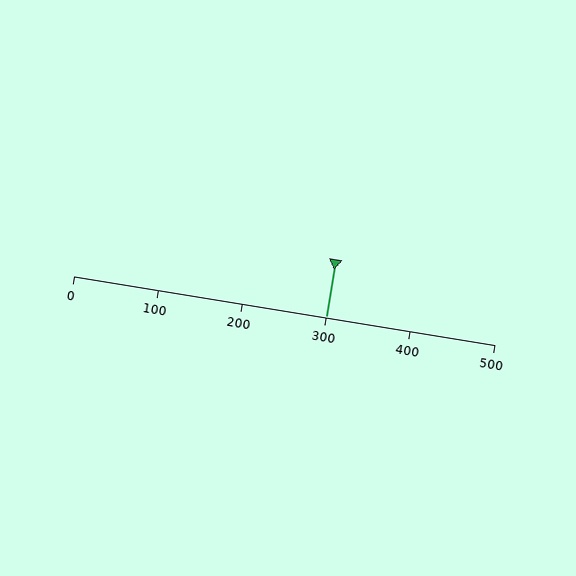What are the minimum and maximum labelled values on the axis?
The axis runs from 0 to 500.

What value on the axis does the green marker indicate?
The marker indicates approximately 300.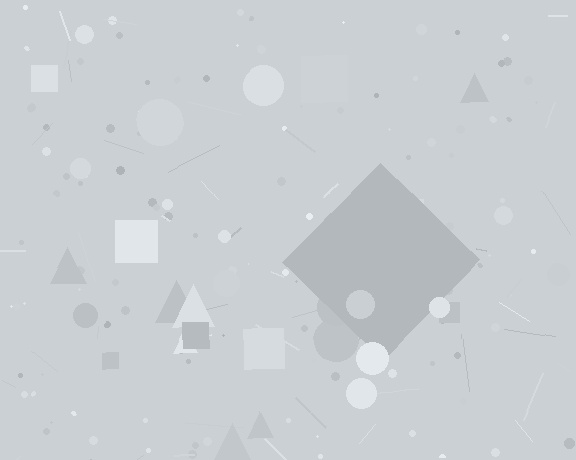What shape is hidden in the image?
A diamond is hidden in the image.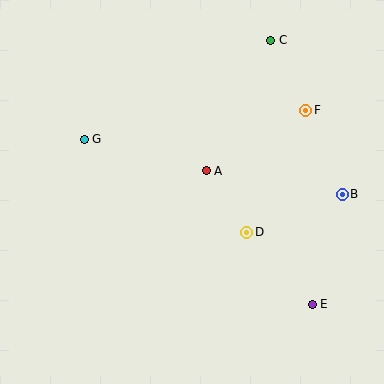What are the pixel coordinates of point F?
Point F is at (306, 110).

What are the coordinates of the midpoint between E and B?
The midpoint between E and B is at (327, 249).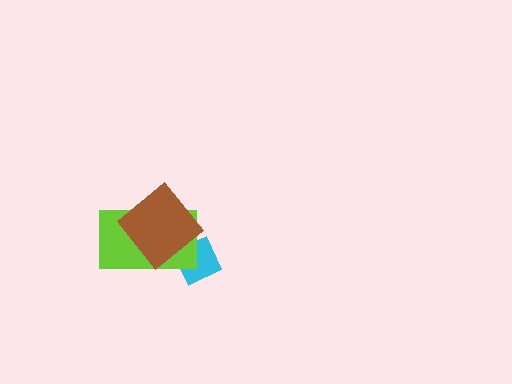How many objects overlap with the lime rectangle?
2 objects overlap with the lime rectangle.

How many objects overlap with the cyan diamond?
2 objects overlap with the cyan diamond.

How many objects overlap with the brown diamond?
2 objects overlap with the brown diamond.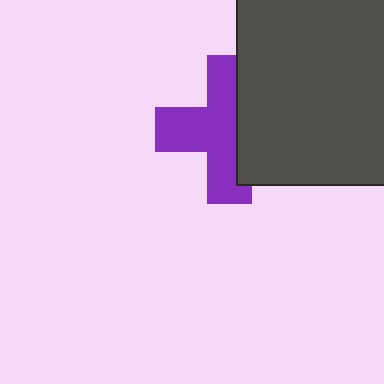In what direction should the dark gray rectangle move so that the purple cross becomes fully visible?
The dark gray rectangle should move right. That is the shortest direction to clear the overlap and leave the purple cross fully visible.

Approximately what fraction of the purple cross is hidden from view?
Roughly 39% of the purple cross is hidden behind the dark gray rectangle.